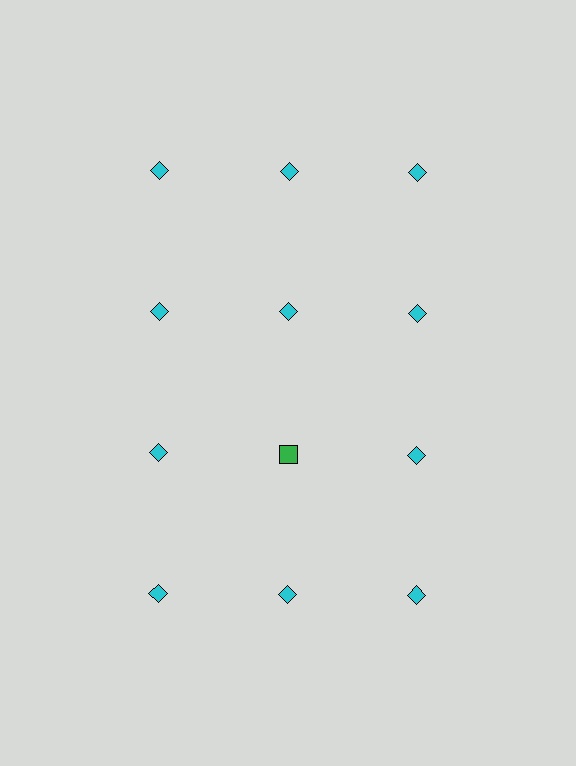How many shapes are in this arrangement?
There are 12 shapes arranged in a grid pattern.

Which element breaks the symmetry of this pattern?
The green square in the third row, second from left column breaks the symmetry. All other shapes are cyan diamonds.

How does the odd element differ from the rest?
It differs in both color (green instead of cyan) and shape (square instead of diamond).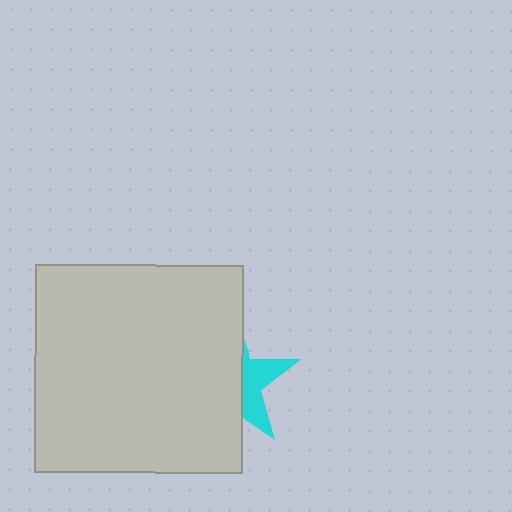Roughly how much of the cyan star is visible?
A small part of it is visible (roughly 36%).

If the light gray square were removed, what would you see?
You would see the complete cyan star.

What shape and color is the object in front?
The object in front is a light gray square.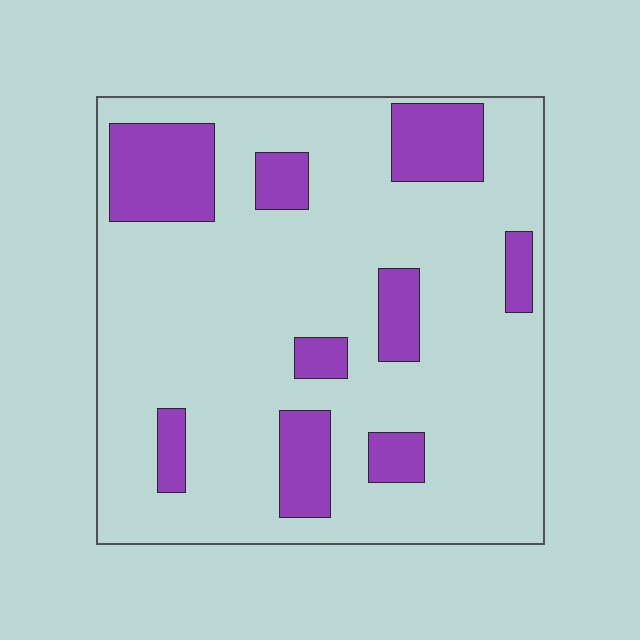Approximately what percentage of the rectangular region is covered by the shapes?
Approximately 20%.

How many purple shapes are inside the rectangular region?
9.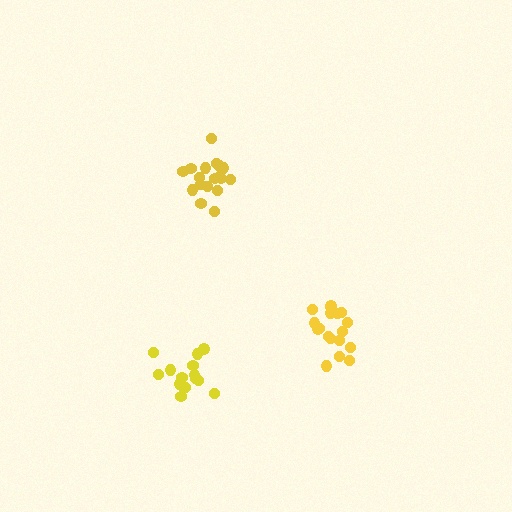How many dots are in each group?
Group 1: 18 dots, Group 2: 15 dots, Group 3: 18 dots (51 total).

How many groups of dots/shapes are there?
There are 3 groups.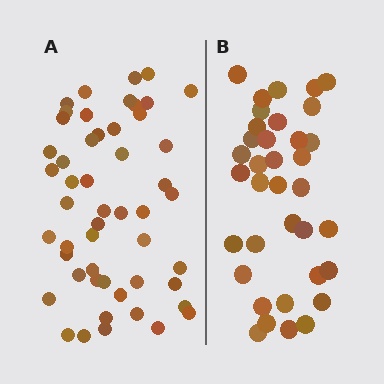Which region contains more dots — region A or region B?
Region A (the left region) has more dots.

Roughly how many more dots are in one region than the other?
Region A has approximately 15 more dots than region B.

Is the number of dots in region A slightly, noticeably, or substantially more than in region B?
Region A has noticeably more, but not dramatically so. The ratio is roughly 1.4 to 1.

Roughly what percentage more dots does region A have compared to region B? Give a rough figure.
About 40% more.